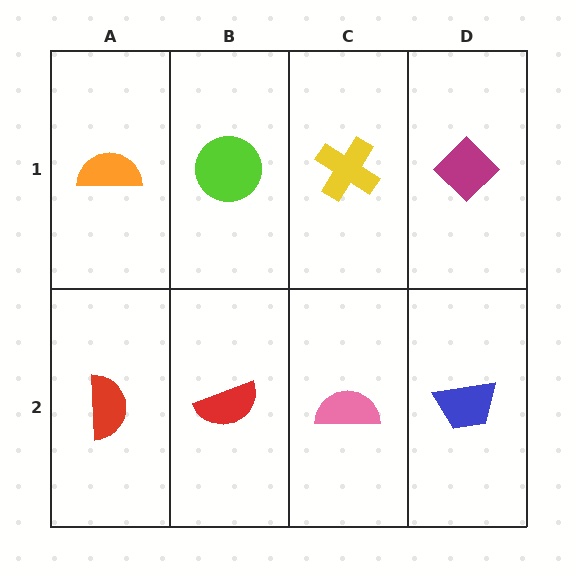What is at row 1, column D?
A magenta diamond.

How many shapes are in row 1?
4 shapes.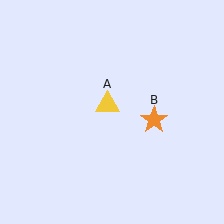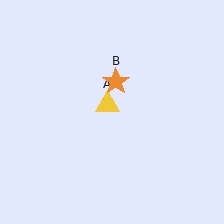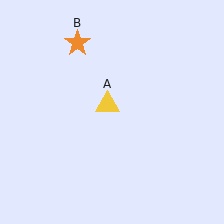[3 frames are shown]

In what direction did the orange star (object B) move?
The orange star (object B) moved up and to the left.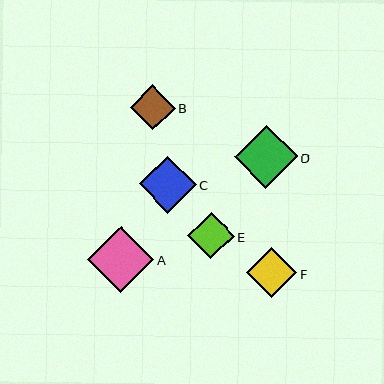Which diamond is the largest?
Diamond A is the largest with a size of approximately 66 pixels.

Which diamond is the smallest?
Diamond B is the smallest with a size of approximately 45 pixels.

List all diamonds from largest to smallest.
From largest to smallest: A, D, C, F, E, B.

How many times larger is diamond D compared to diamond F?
Diamond D is approximately 1.2 times the size of diamond F.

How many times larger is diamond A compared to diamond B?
Diamond A is approximately 1.5 times the size of diamond B.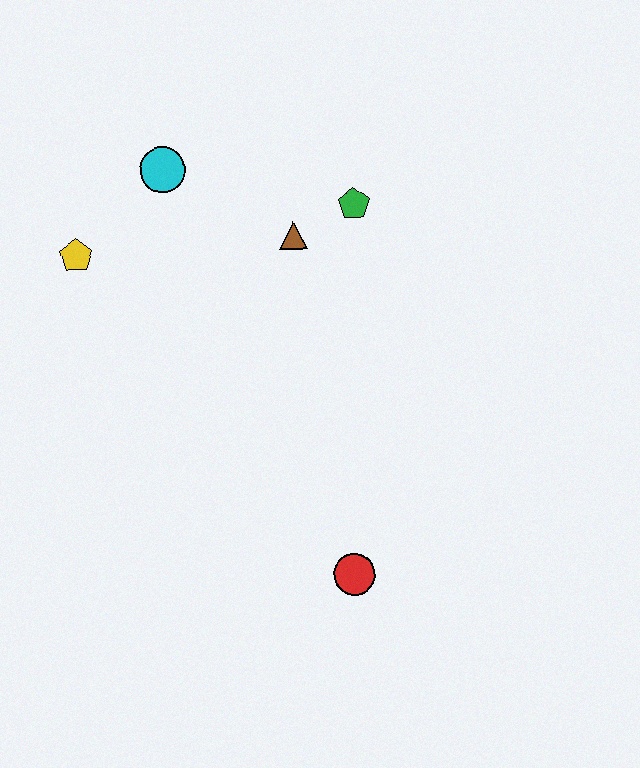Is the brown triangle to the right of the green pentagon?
No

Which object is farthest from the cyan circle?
The red circle is farthest from the cyan circle.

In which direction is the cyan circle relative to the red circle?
The cyan circle is above the red circle.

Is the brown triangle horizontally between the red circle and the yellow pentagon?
Yes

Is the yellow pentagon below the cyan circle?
Yes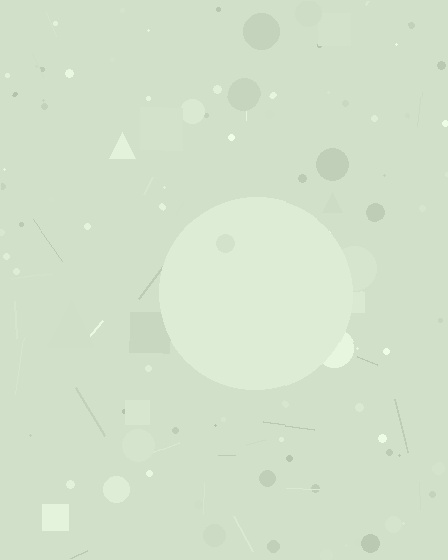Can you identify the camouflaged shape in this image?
The camouflaged shape is a circle.